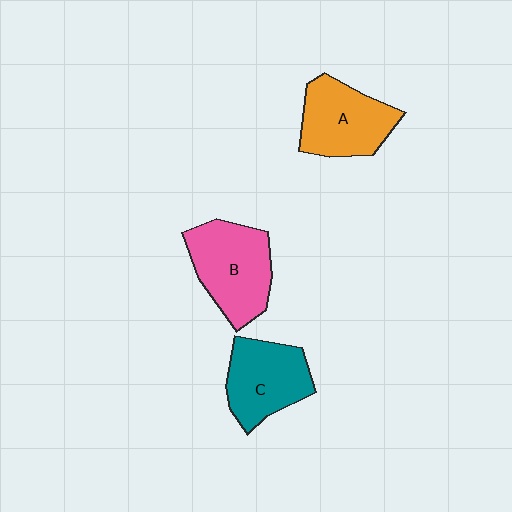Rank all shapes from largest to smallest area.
From largest to smallest: B (pink), A (orange), C (teal).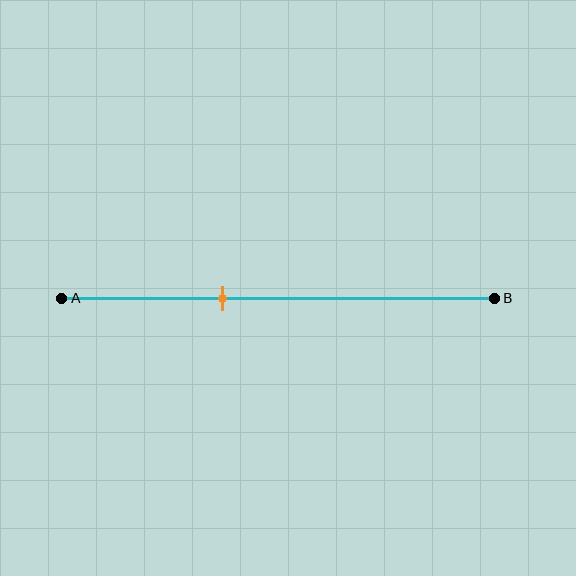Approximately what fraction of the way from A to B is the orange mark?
The orange mark is approximately 35% of the way from A to B.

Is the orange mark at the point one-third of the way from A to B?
No, the mark is at about 35% from A, not at the 33% one-third point.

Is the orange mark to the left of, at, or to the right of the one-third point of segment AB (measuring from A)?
The orange mark is to the right of the one-third point of segment AB.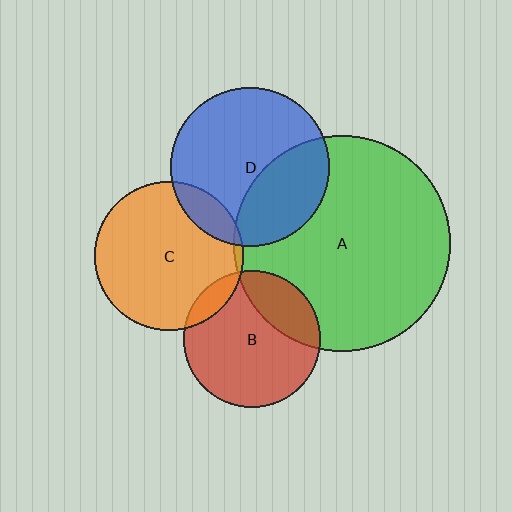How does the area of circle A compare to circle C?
Approximately 2.1 times.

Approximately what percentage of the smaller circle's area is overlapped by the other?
Approximately 35%.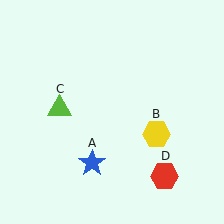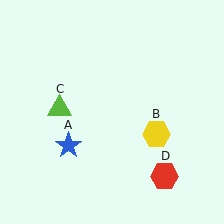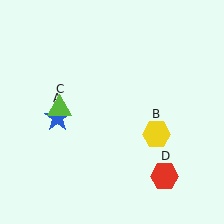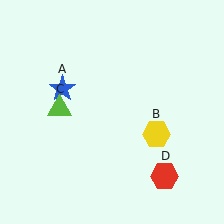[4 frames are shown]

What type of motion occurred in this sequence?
The blue star (object A) rotated clockwise around the center of the scene.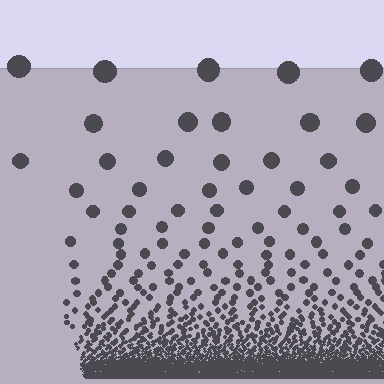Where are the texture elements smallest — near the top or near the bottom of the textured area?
Near the bottom.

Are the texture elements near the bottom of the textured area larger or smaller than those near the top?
Smaller. The gradient is inverted — elements near the bottom are smaller and denser.